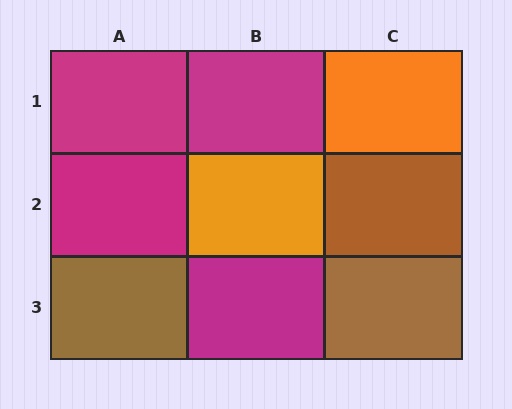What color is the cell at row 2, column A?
Magenta.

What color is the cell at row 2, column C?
Brown.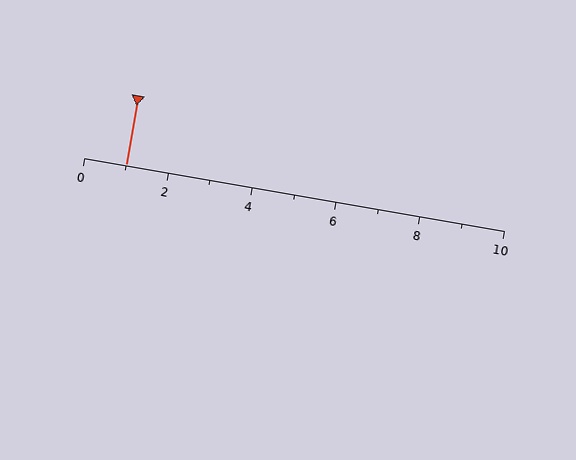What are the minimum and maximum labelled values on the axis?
The axis runs from 0 to 10.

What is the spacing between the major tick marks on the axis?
The major ticks are spaced 2 apart.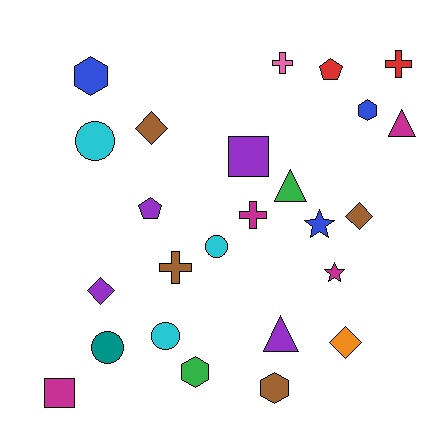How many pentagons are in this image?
There are 2 pentagons.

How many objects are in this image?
There are 25 objects.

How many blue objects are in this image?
There are 3 blue objects.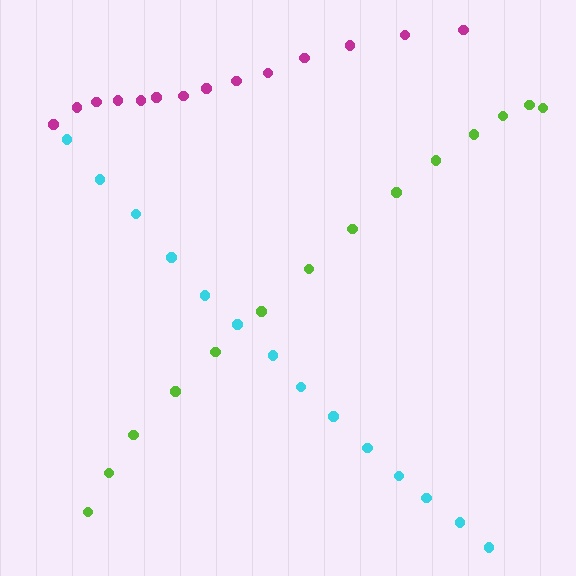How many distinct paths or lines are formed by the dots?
There are 3 distinct paths.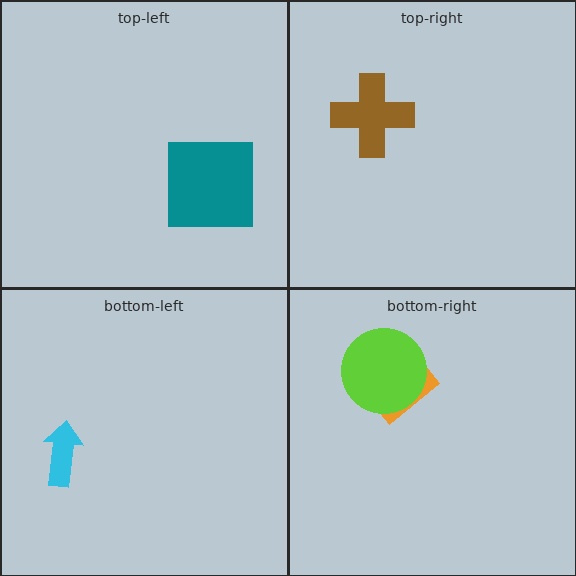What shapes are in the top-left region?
The teal square.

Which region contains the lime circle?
The bottom-right region.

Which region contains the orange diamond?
The bottom-right region.